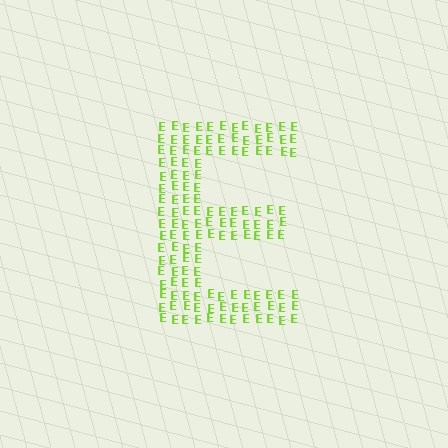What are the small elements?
The small elements are letter E's.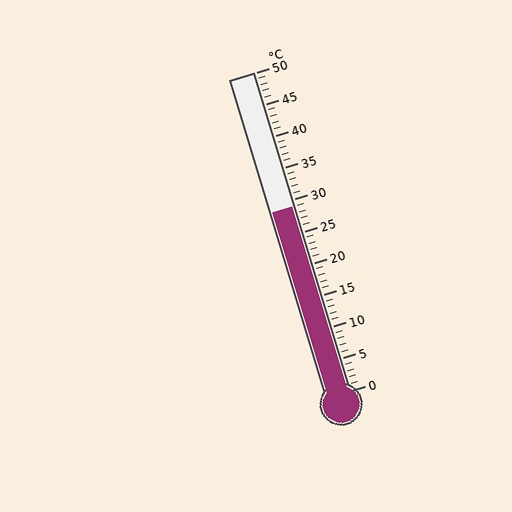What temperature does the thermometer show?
The thermometer shows approximately 29°C.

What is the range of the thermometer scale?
The thermometer scale ranges from 0°C to 50°C.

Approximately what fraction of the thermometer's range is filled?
The thermometer is filled to approximately 60% of its range.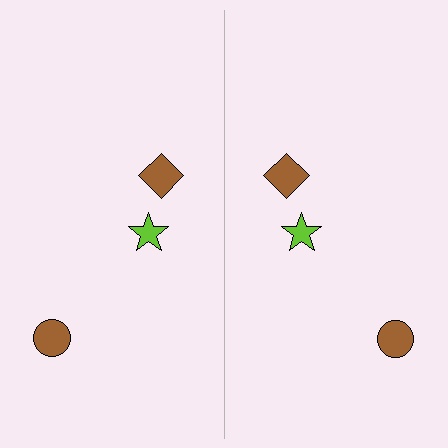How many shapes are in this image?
There are 6 shapes in this image.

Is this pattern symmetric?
Yes, this pattern has bilateral (reflection) symmetry.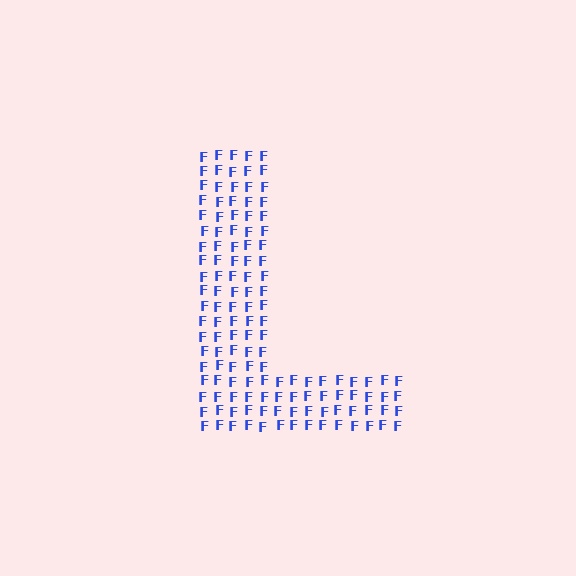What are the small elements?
The small elements are letter F's.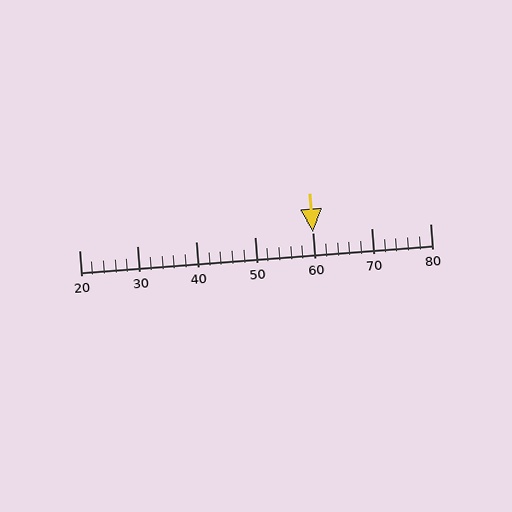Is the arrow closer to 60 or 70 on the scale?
The arrow is closer to 60.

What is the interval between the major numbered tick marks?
The major tick marks are spaced 10 units apart.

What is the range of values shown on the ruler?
The ruler shows values from 20 to 80.